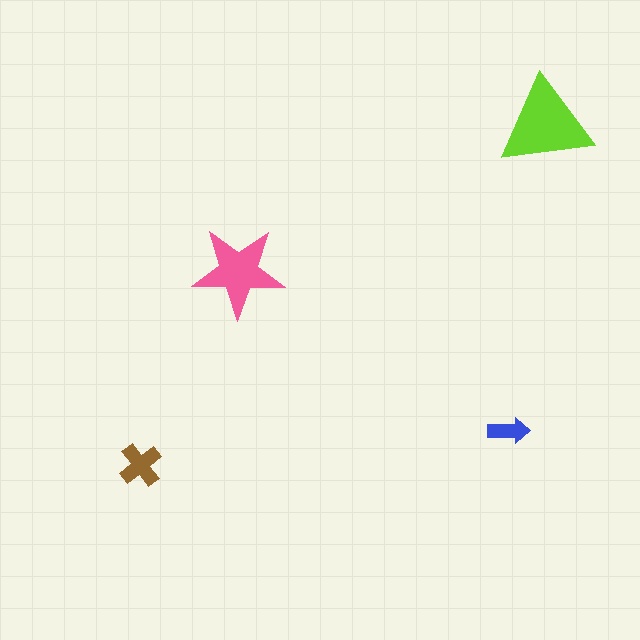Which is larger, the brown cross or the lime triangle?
The lime triangle.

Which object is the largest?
The lime triangle.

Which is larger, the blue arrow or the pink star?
The pink star.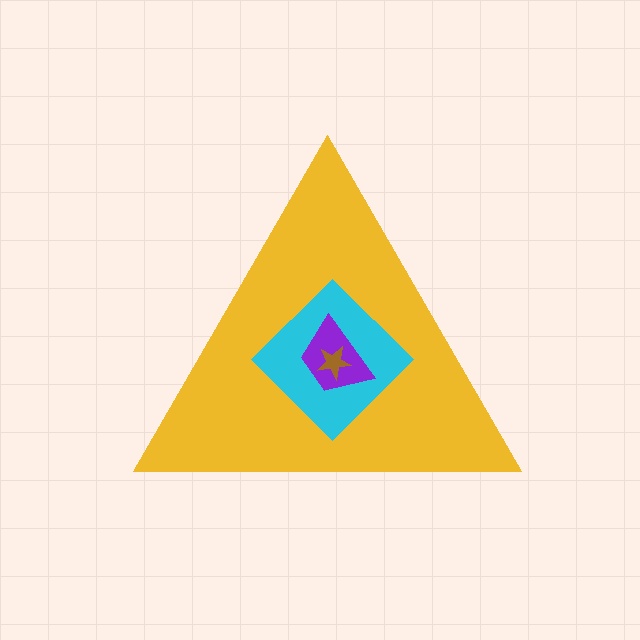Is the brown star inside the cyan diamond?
Yes.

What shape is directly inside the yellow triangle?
The cyan diamond.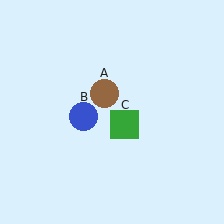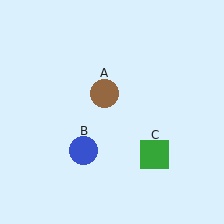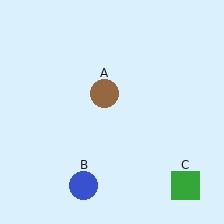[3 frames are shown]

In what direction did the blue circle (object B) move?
The blue circle (object B) moved down.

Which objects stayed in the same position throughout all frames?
Brown circle (object A) remained stationary.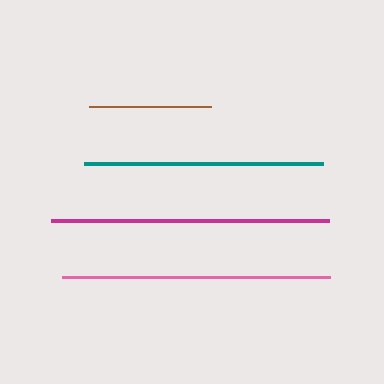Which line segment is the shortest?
The brown line is the shortest at approximately 122 pixels.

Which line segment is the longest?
The magenta line is the longest at approximately 278 pixels.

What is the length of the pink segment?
The pink segment is approximately 267 pixels long.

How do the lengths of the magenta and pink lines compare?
The magenta and pink lines are approximately the same length.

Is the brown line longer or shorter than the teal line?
The teal line is longer than the brown line.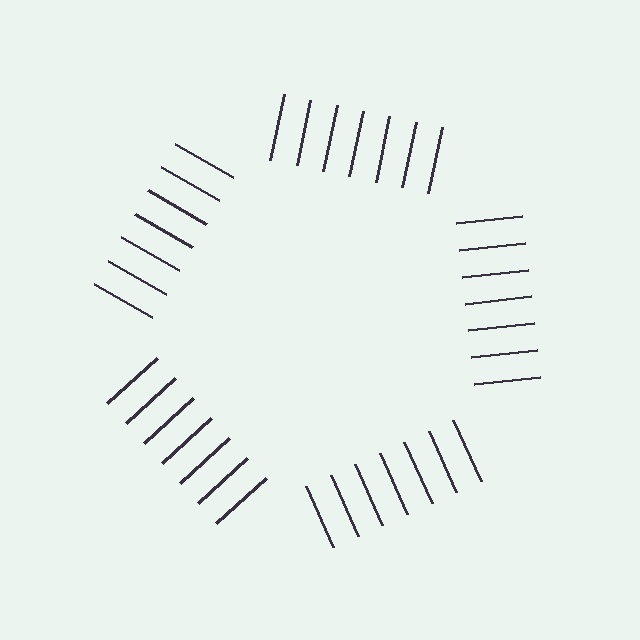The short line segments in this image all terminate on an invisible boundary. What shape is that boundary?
An illusory pentagon — the line segments terminate on its edges but no continuous stroke is drawn.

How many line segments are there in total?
35 — 7 along each of the 5 edges.